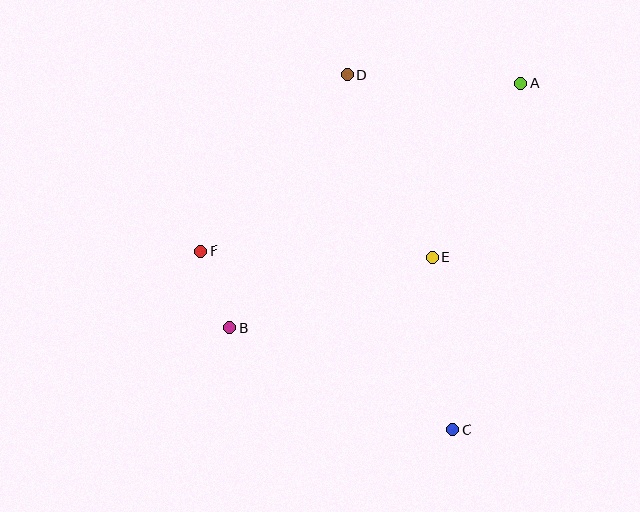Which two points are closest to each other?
Points B and F are closest to each other.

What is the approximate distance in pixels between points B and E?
The distance between B and E is approximately 215 pixels.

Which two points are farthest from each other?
Points A and B are farthest from each other.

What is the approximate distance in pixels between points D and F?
The distance between D and F is approximately 229 pixels.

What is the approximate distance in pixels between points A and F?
The distance between A and F is approximately 362 pixels.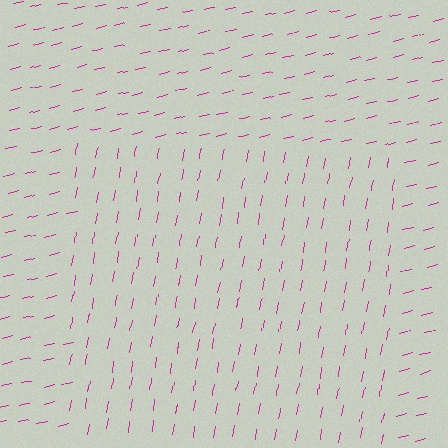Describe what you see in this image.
The image is filled with small magenta line segments. A rectangle region in the image has lines oriented differently from the surrounding lines, creating a visible texture boundary.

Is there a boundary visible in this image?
Yes, there is a texture boundary formed by a change in line orientation.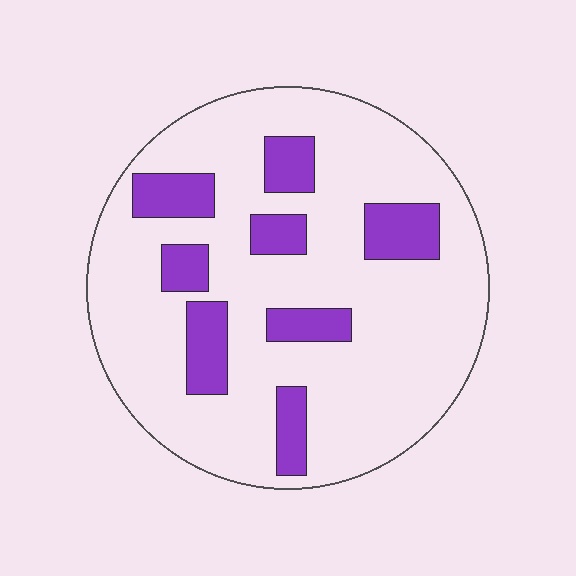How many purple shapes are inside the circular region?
8.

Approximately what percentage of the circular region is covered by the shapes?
Approximately 20%.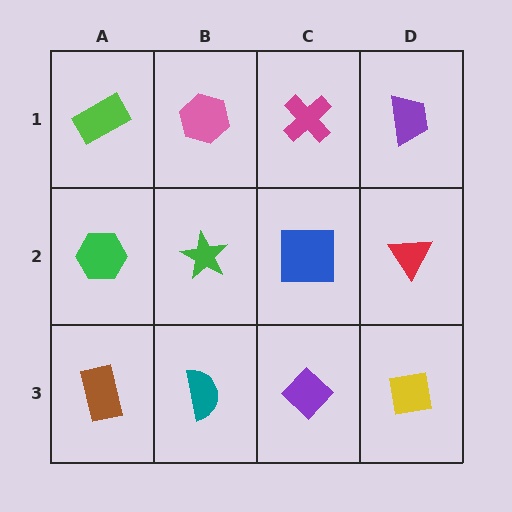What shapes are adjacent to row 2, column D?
A purple trapezoid (row 1, column D), a yellow square (row 3, column D), a blue square (row 2, column C).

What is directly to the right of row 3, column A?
A teal semicircle.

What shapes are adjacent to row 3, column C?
A blue square (row 2, column C), a teal semicircle (row 3, column B), a yellow square (row 3, column D).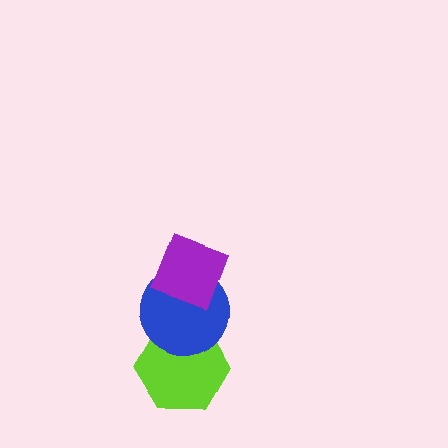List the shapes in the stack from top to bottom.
From top to bottom: the purple diamond, the blue circle, the lime hexagon.